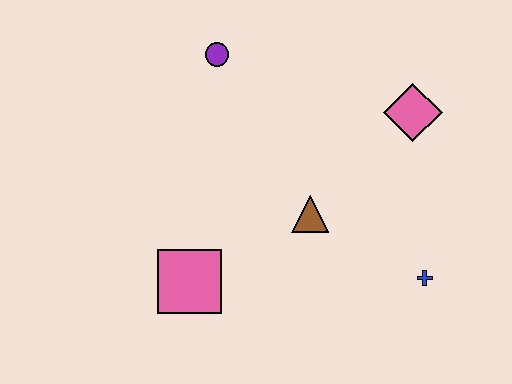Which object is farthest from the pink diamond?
The pink square is farthest from the pink diamond.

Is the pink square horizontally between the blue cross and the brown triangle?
No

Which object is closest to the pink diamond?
The brown triangle is closest to the pink diamond.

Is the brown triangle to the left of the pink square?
No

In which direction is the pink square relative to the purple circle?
The pink square is below the purple circle.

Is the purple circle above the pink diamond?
Yes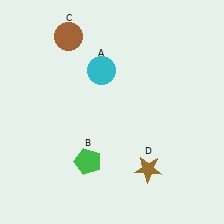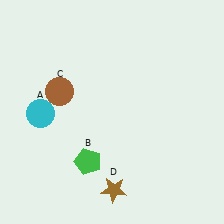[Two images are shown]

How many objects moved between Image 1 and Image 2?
3 objects moved between the two images.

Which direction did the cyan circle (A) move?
The cyan circle (A) moved left.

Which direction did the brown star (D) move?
The brown star (D) moved left.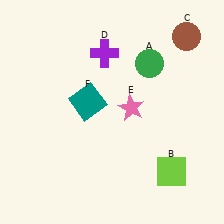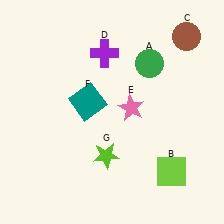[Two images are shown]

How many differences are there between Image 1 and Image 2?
There is 1 difference between the two images.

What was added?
A lime star (G) was added in Image 2.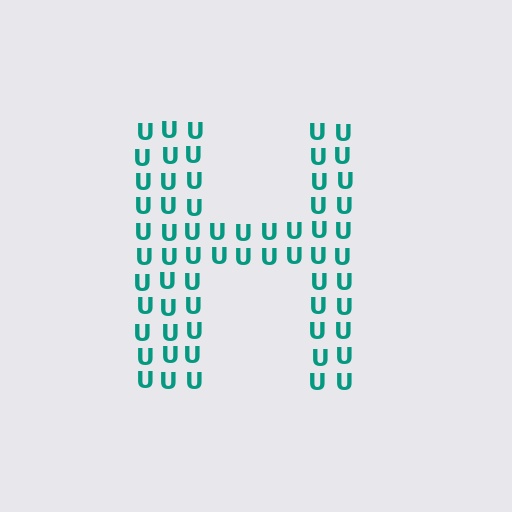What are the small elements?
The small elements are letter U's.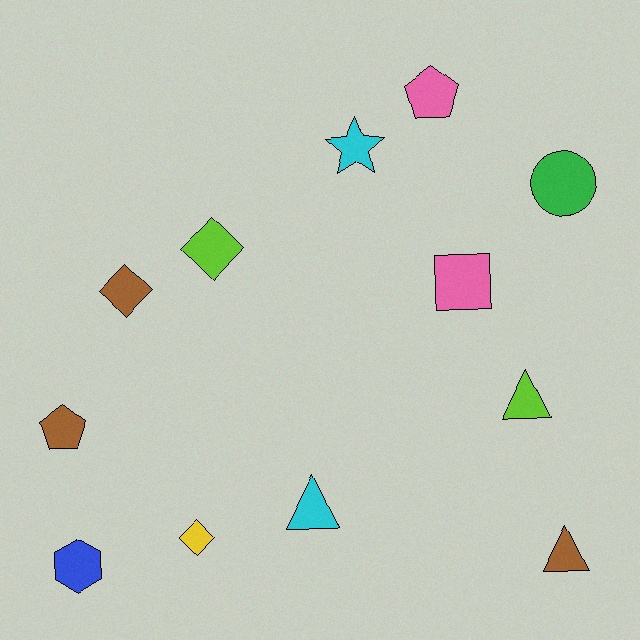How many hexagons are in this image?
There is 1 hexagon.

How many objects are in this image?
There are 12 objects.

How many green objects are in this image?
There is 1 green object.